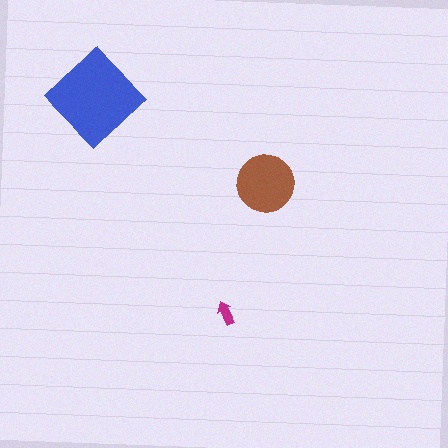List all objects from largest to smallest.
The blue diamond, the brown circle, the magenta arrow.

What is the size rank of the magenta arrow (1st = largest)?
3rd.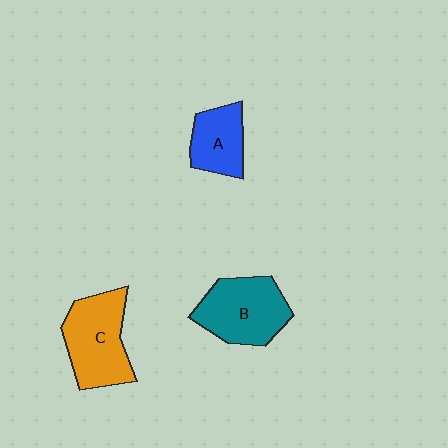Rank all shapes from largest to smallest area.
From largest to smallest: C (orange), B (teal), A (blue).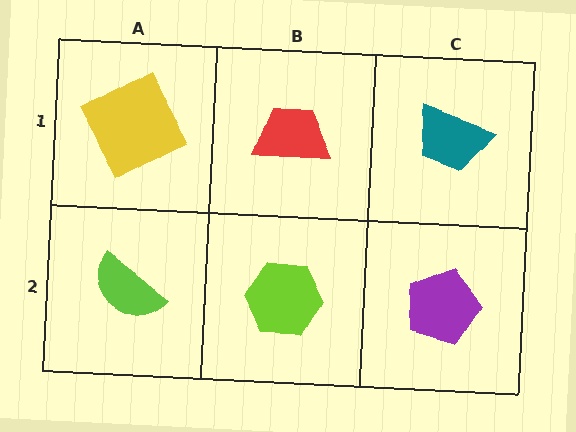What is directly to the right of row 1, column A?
A red trapezoid.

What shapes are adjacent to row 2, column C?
A teal trapezoid (row 1, column C), a lime hexagon (row 2, column B).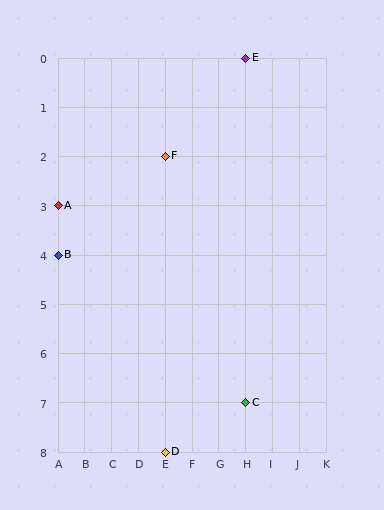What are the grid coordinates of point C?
Point C is at grid coordinates (H, 7).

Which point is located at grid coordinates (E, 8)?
Point D is at (E, 8).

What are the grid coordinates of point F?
Point F is at grid coordinates (E, 2).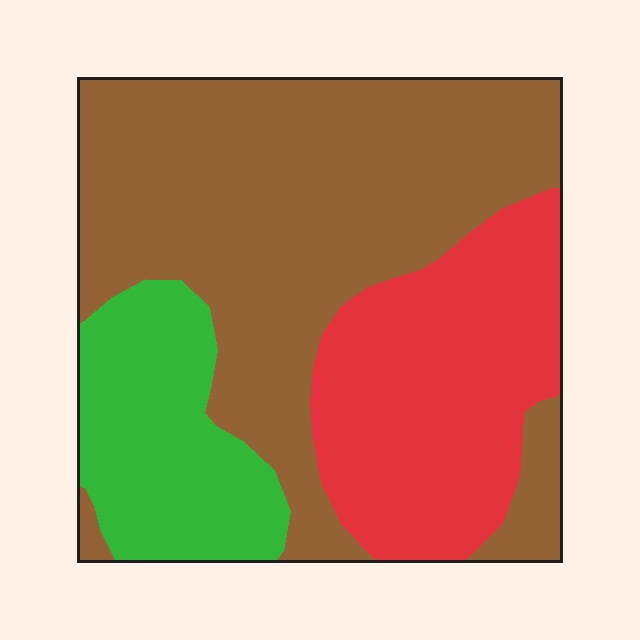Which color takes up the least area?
Green, at roughly 20%.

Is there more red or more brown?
Brown.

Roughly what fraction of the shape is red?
Red covers around 30% of the shape.